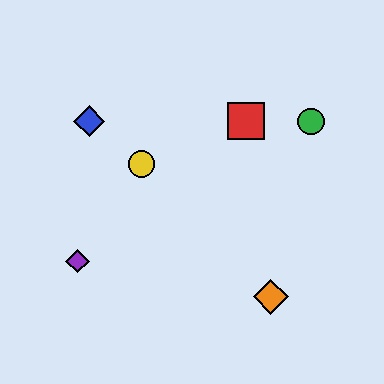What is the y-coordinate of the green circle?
The green circle is at y≈121.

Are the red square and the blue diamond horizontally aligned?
Yes, both are at y≈121.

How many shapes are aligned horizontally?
3 shapes (the red square, the blue diamond, the green circle) are aligned horizontally.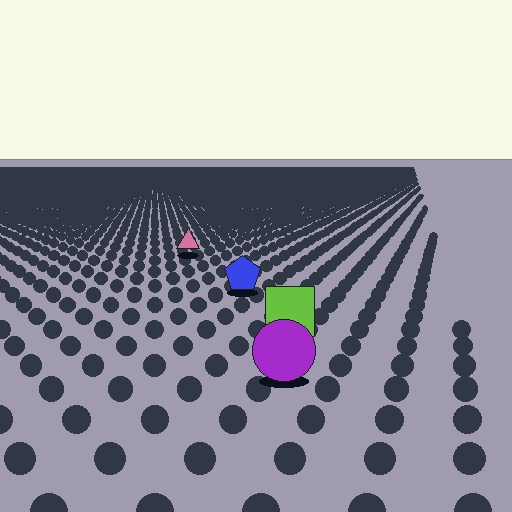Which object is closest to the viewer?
The purple circle is closest. The texture marks near it are larger and more spread out.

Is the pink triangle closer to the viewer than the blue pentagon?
No. The blue pentagon is closer — you can tell from the texture gradient: the ground texture is coarser near it.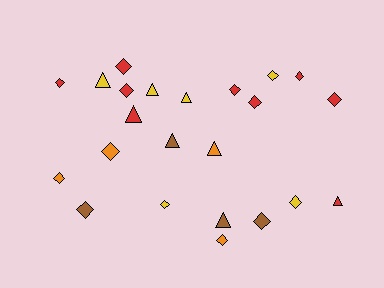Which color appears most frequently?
Red, with 9 objects.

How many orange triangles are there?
There is 1 orange triangle.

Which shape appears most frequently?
Diamond, with 15 objects.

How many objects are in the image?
There are 23 objects.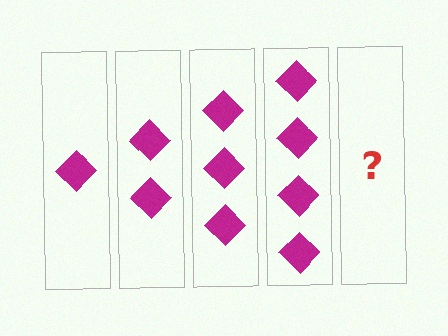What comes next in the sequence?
The next element should be 5 diamonds.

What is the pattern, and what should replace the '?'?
The pattern is that each step adds one more diamond. The '?' should be 5 diamonds.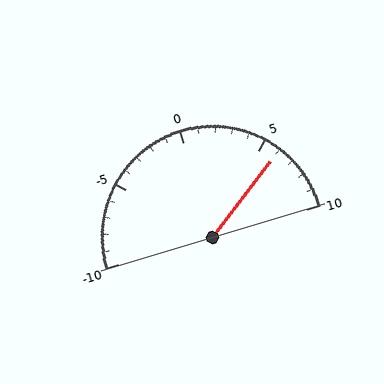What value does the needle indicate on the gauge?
The needle indicates approximately 6.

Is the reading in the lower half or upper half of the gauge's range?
The reading is in the upper half of the range (-10 to 10).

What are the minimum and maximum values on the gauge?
The gauge ranges from -10 to 10.